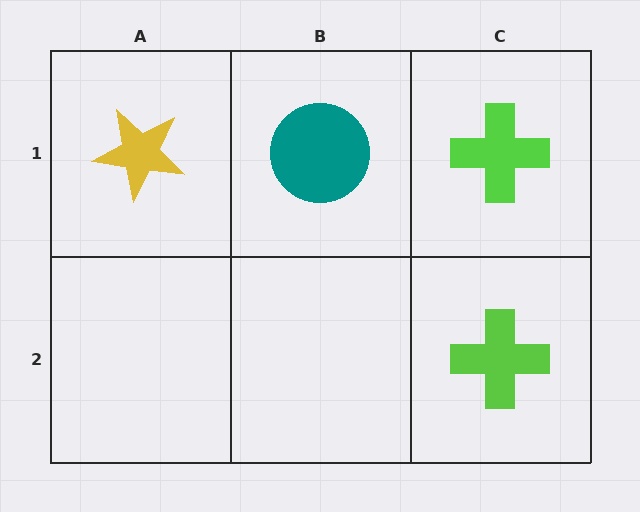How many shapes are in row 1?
3 shapes.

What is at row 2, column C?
A lime cross.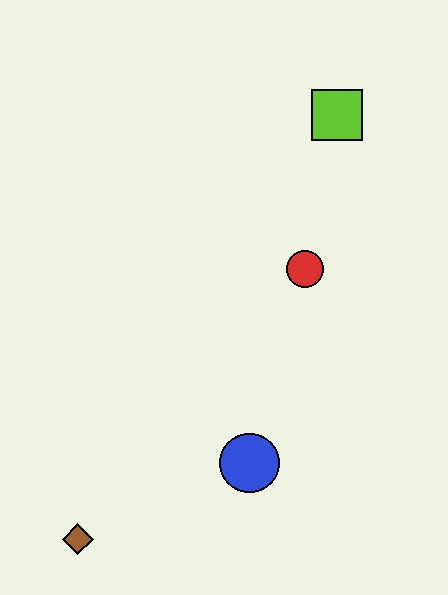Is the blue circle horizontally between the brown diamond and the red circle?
Yes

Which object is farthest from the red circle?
The brown diamond is farthest from the red circle.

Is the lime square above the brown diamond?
Yes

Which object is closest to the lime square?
The red circle is closest to the lime square.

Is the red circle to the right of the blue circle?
Yes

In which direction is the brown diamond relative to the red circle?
The brown diamond is below the red circle.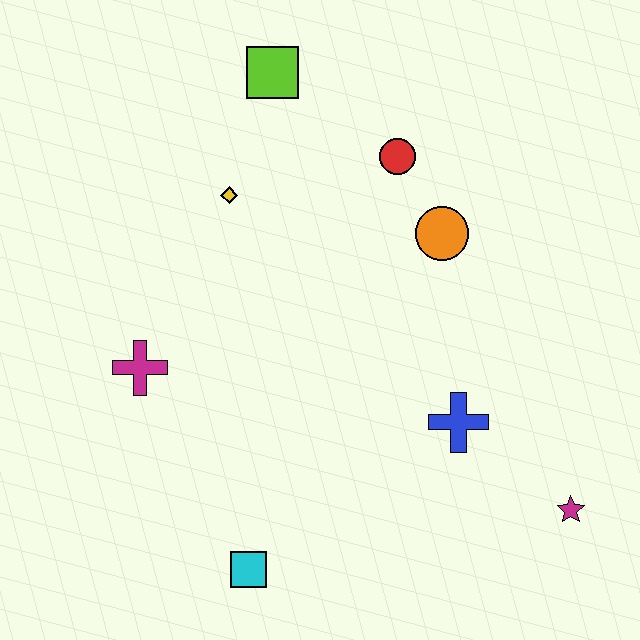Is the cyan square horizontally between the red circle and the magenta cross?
Yes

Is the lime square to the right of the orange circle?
No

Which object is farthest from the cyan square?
The lime square is farthest from the cyan square.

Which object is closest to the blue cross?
The magenta star is closest to the blue cross.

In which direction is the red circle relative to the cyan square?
The red circle is above the cyan square.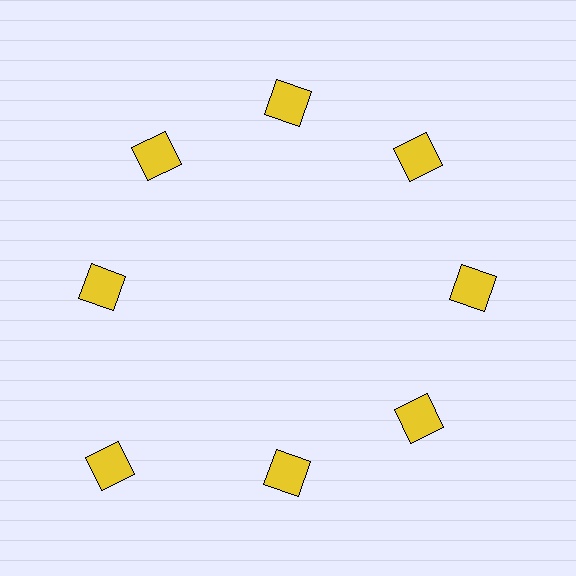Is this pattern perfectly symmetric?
No. The 8 yellow squares are arranged in a ring, but one element near the 8 o'clock position is pushed outward from the center, breaking the 8-fold rotational symmetry.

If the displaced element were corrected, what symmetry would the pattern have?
It would have 8-fold rotational symmetry — the pattern would map onto itself every 45 degrees.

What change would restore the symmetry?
The symmetry would be restored by moving it inward, back onto the ring so that all 8 squares sit at equal angles and equal distance from the center.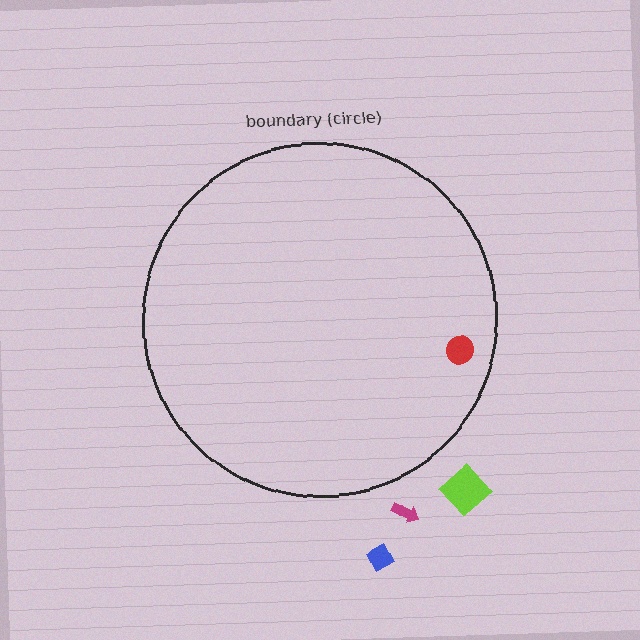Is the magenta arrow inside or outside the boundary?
Outside.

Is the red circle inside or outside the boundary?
Inside.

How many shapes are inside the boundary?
1 inside, 3 outside.